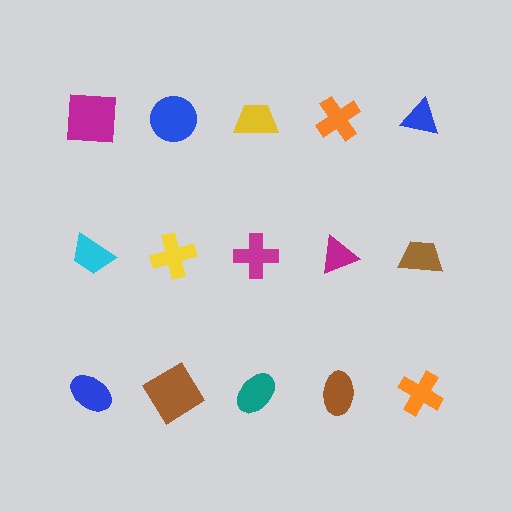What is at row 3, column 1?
A blue ellipse.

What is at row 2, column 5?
A brown trapezoid.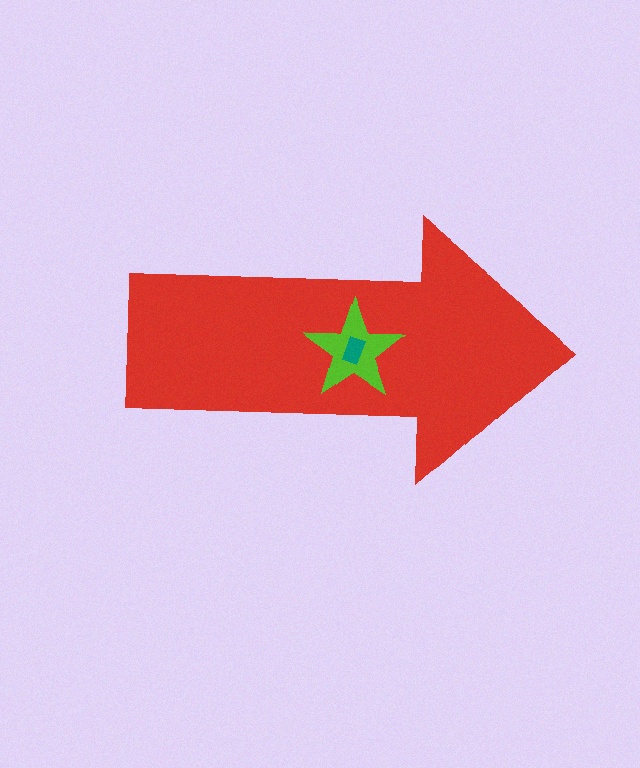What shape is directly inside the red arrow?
The lime star.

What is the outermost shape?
The red arrow.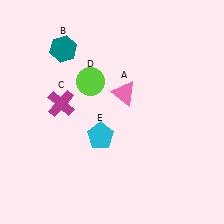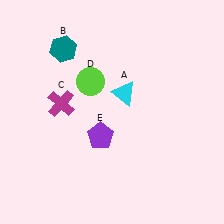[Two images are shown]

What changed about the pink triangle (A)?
In Image 1, A is pink. In Image 2, it changed to cyan.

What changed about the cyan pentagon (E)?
In Image 1, E is cyan. In Image 2, it changed to purple.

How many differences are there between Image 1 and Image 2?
There are 2 differences between the two images.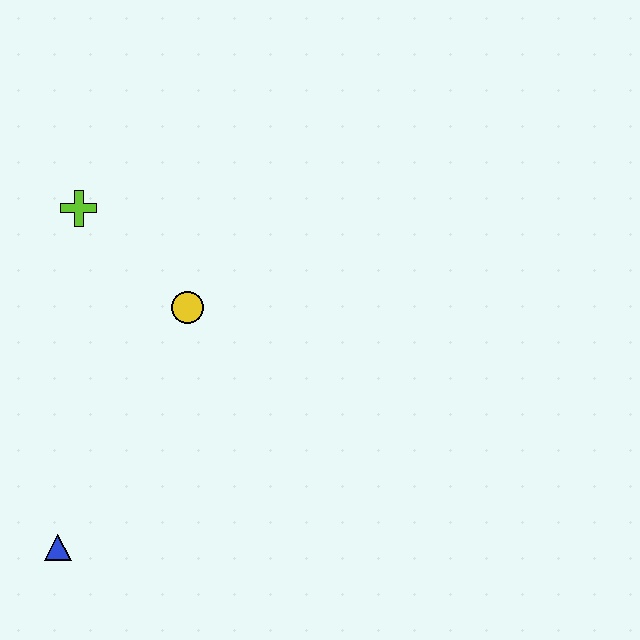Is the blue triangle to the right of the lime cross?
No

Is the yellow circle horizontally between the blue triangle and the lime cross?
No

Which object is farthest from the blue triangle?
The lime cross is farthest from the blue triangle.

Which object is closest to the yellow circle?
The lime cross is closest to the yellow circle.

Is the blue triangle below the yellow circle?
Yes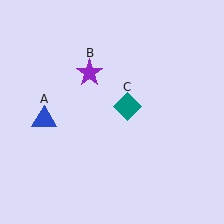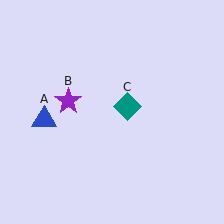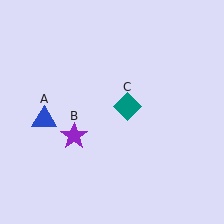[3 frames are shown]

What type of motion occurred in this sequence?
The purple star (object B) rotated counterclockwise around the center of the scene.